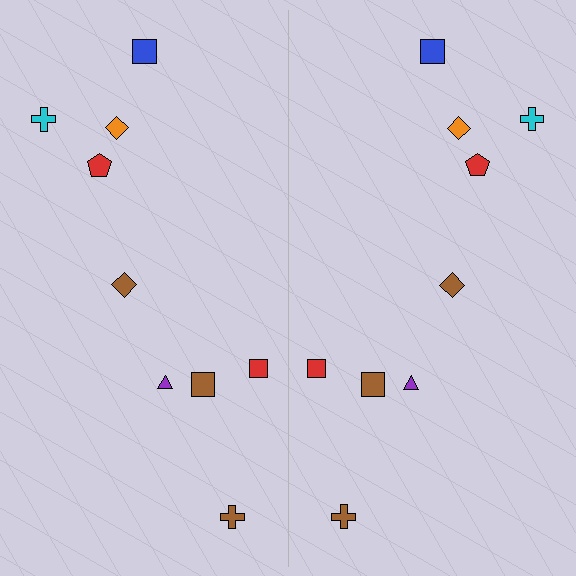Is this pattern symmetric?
Yes, this pattern has bilateral (reflection) symmetry.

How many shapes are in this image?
There are 18 shapes in this image.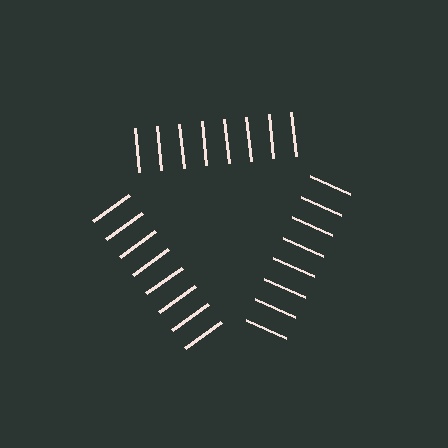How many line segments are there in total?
24 — 8 along each of the 3 edges.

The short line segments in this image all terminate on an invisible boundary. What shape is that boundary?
An illusory triangle — the line segments terminate on its edges but no continuous stroke is drawn.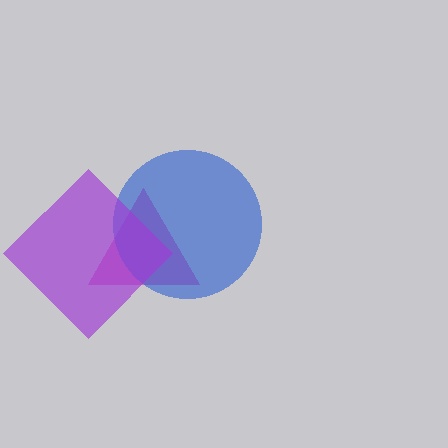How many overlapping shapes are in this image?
There are 3 overlapping shapes in the image.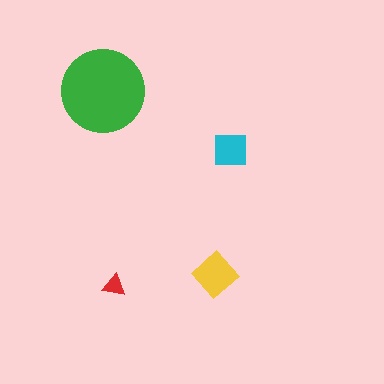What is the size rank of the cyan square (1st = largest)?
3rd.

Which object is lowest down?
The red triangle is bottommost.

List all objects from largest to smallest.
The green circle, the yellow diamond, the cyan square, the red triangle.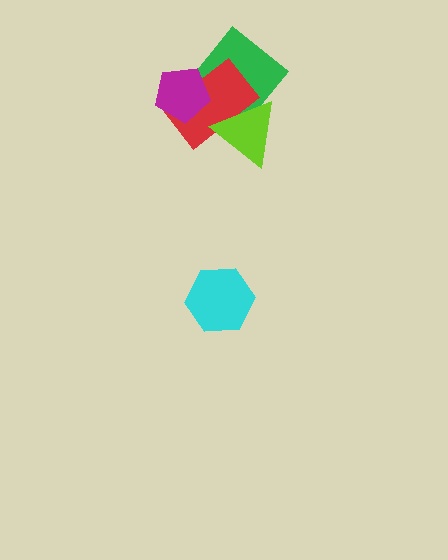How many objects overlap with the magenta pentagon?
2 objects overlap with the magenta pentagon.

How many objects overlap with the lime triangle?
2 objects overlap with the lime triangle.